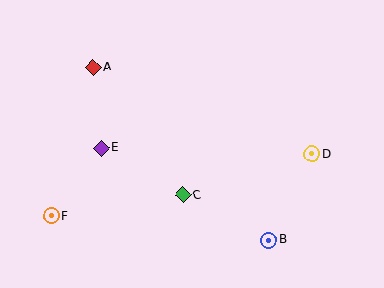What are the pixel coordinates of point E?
Point E is at (101, 148).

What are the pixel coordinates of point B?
Point B is at (269, 240).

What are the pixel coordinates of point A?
Point A is at (93, 67).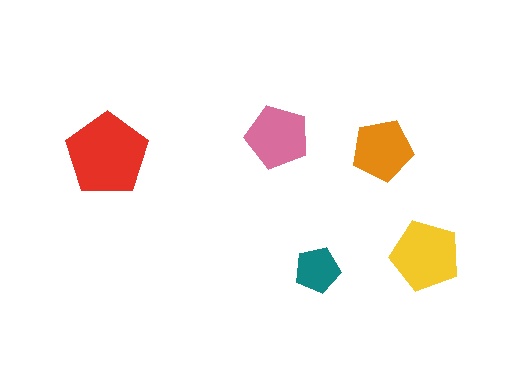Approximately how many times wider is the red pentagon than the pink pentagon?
About 1.5 times wider.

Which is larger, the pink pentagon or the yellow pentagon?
The yellow one.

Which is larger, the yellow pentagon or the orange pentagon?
The yellow one.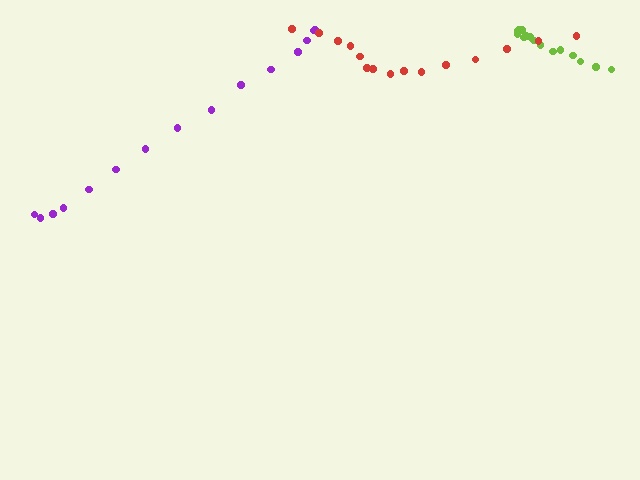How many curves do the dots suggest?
There are 3 distinct paths.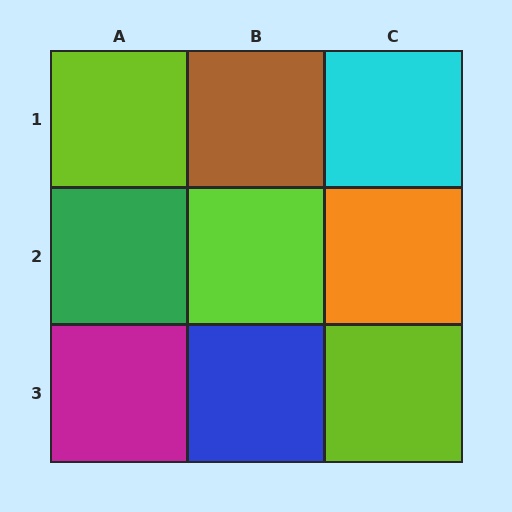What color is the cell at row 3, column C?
Lime.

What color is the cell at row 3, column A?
Magenta.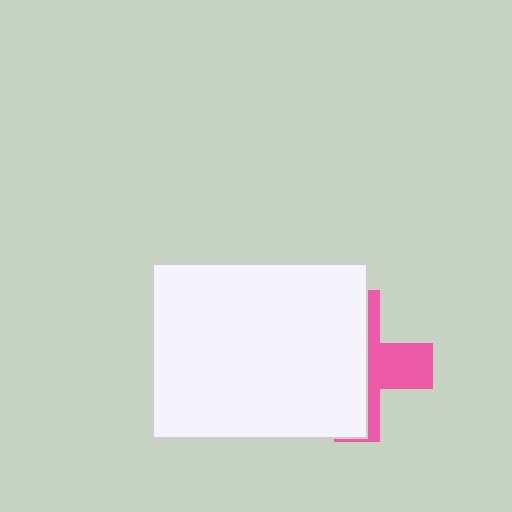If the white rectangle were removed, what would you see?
You would see the complete pink cross.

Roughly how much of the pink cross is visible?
A small part of it is visible (roughly 37%).